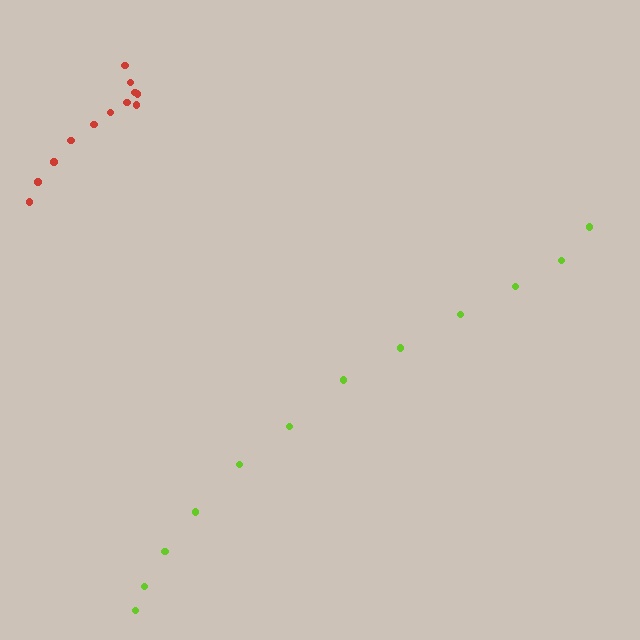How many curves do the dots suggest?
There are 2 distinct paths.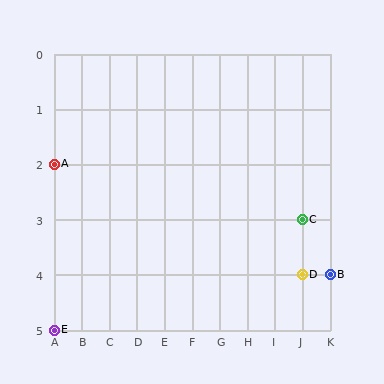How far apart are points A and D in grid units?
Points A and D are 9 columns and 2 rows apart (about 9.2 grid units diagonally).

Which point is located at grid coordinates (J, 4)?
Point D is at (J, 4).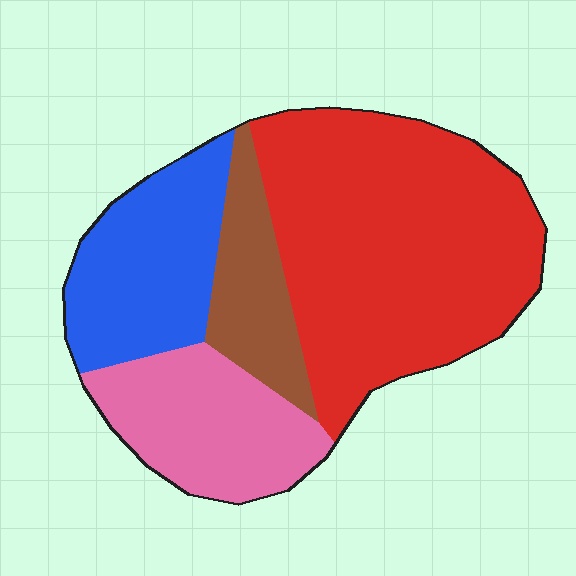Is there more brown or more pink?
Pink.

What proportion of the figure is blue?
Blue takes up about one fifth (1/5) of the figure.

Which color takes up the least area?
Brown, at roughly 10%.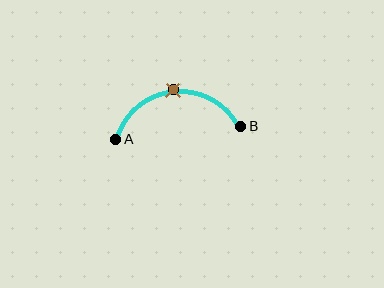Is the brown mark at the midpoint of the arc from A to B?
Yes. The brown mark lies on the arc at equal arc-length from both A and B — it is the arc midpoint.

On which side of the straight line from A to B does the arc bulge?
The arc bulges above the straight line connecting A and B.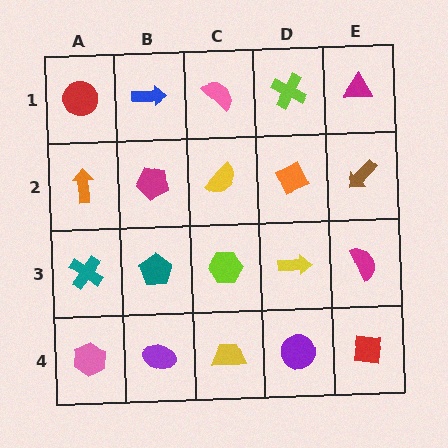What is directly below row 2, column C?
A lime hexagon.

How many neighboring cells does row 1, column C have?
3.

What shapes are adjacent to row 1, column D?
An orange diamond (row 2, column D), a pink semicircle (row 1, column C), a magenta triangle (row 1, column E).